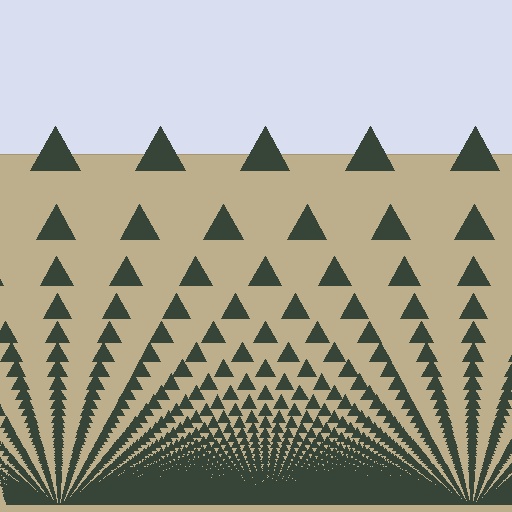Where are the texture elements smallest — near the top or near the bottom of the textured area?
Near the bottom.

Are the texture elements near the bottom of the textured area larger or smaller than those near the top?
Smaller. The gradient is inverted — elements near the bottom are smaller and denser.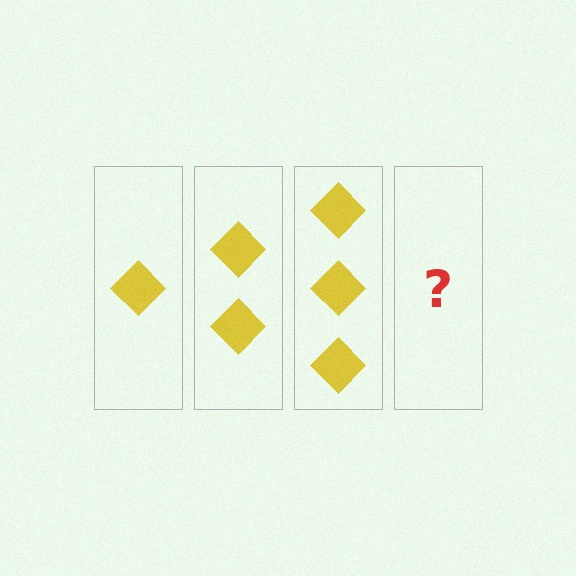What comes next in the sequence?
The next element should be 4 diamonds.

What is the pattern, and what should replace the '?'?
The pattern is that each step adds one more diamond. The '?' should be 4 diamonds.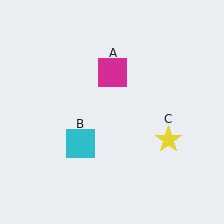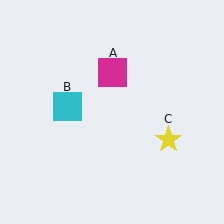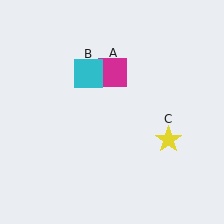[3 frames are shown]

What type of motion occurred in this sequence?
The cyan square (object B) rotated clockwise around the center of the scene.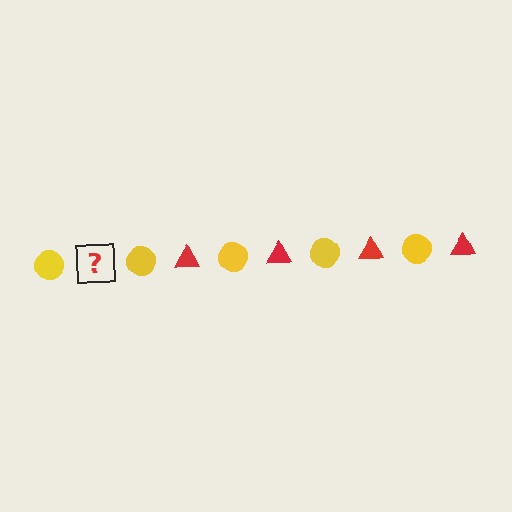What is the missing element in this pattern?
The missing element is a red triangle.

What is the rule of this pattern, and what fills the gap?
The rule is that the pattern alternates between yellow circle and red triangle. The gap should be filled with a red triangle.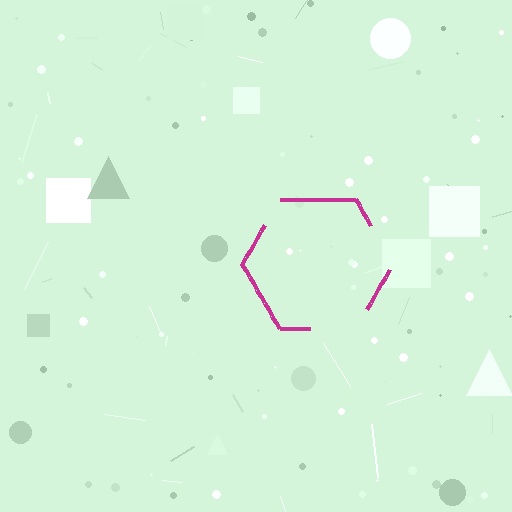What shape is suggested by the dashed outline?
The dashed outline suggests a hexagon.